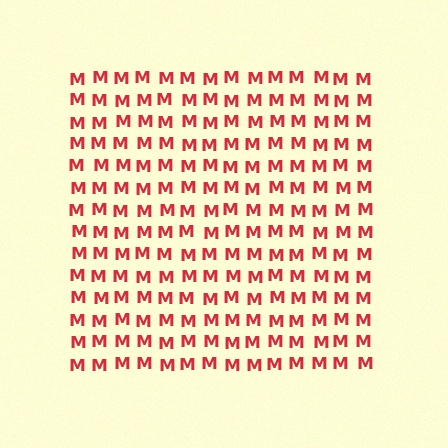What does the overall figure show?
The overall figure shows a square.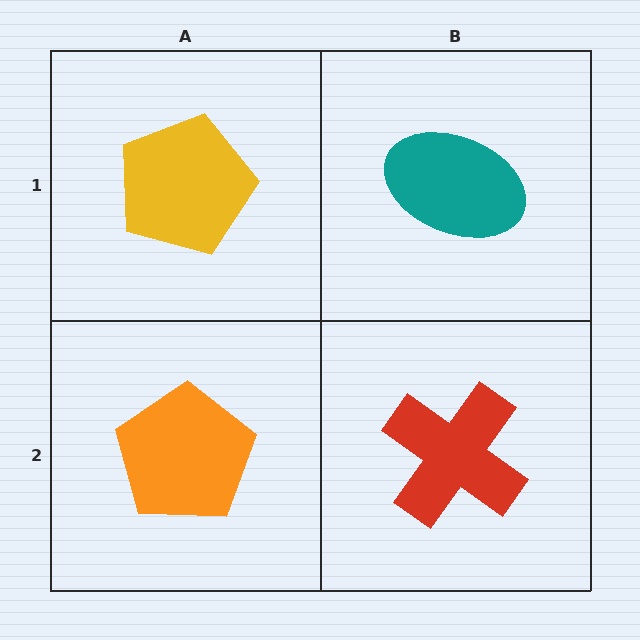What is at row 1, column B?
A teal ellipse.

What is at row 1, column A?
A yellow pentagon.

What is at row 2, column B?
A red cross.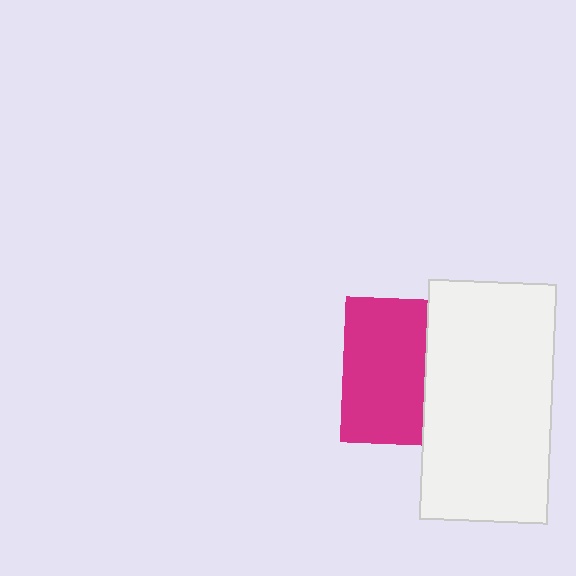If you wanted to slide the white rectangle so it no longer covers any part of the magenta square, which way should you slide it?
Slide it right — that is the most direct way to separate the two shapes.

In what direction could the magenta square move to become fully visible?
The magenta square could move left. That would shift it out from behind the white rectangle entirely.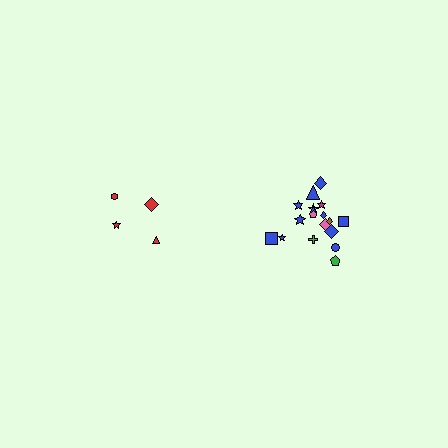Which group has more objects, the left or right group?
The right group.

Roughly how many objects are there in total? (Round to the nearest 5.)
Roughly 20 objects in total.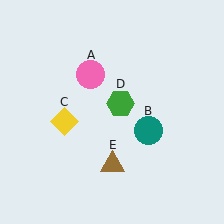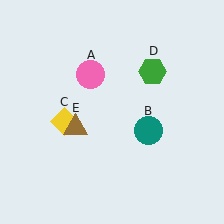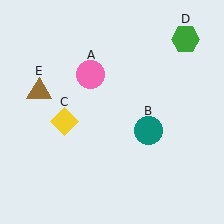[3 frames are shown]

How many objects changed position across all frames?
2 objects changed position: green hexagon (object D), brown triangle (object E).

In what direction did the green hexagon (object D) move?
The green hexagon (object D) moved up and to the right.